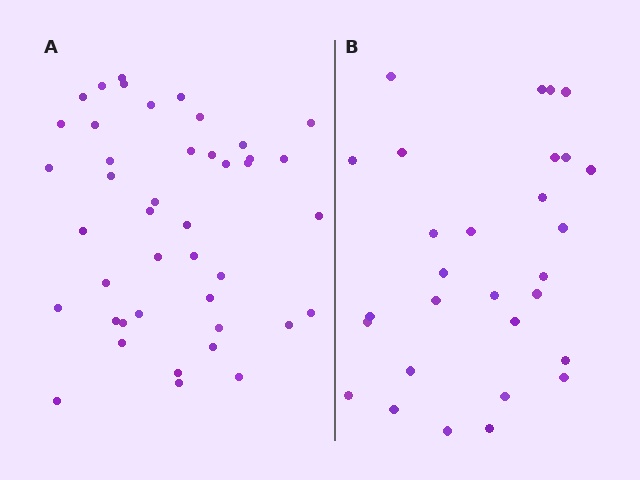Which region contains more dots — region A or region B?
Region A (the left region) has more dots.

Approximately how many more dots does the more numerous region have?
Region A has approximately 15 more dots than region B.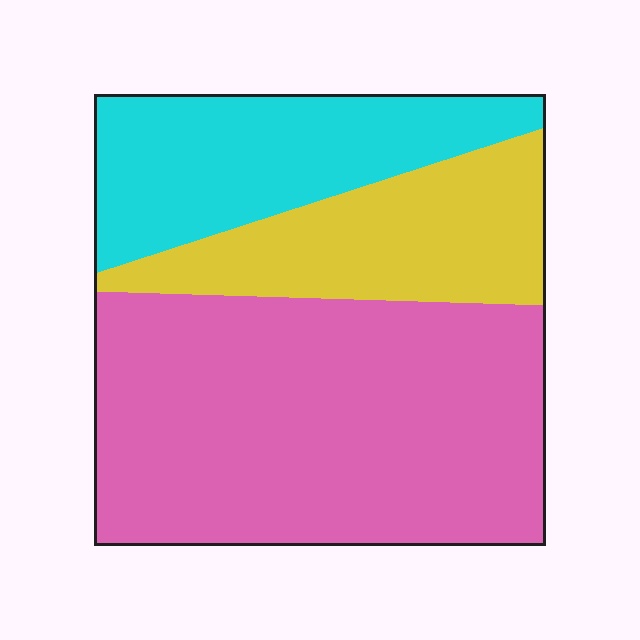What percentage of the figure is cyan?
Cyan covers around 25% of the figure.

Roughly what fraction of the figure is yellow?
Yellow covers about 20% of the figure.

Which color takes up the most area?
Pink, at roughly 55%.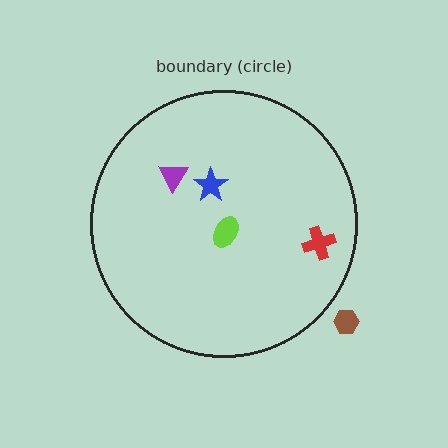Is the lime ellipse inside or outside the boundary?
Inside.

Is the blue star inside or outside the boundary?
Inside.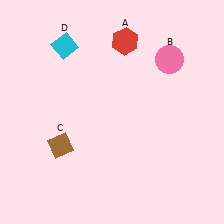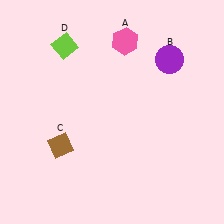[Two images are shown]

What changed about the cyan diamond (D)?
In Image 1, D is cyan. In Image 2, it changed to lime.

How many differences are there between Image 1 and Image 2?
There are 3 differences between the two images.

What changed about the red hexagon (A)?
In Image 1, A is red. In Image 2, it changed to pink.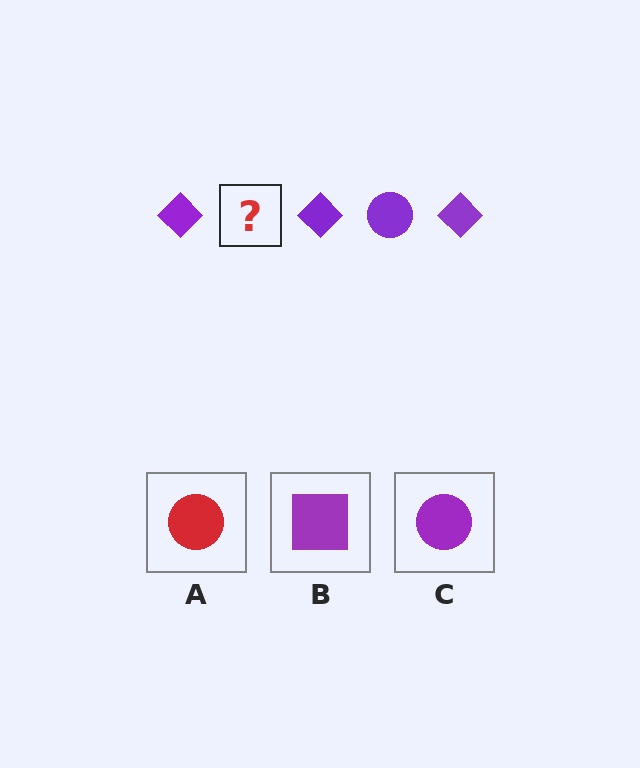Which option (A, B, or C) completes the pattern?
C.